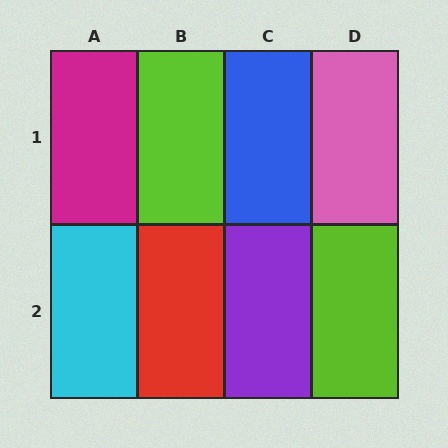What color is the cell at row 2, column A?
Cyan.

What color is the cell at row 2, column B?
Red.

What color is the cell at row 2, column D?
Lime.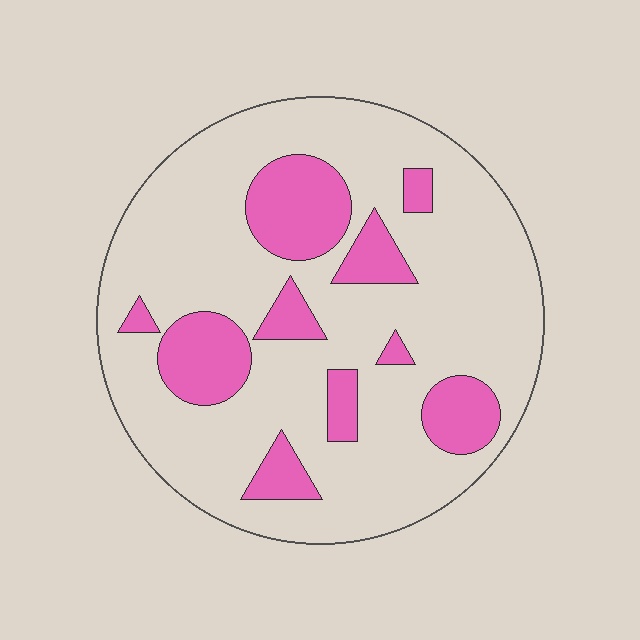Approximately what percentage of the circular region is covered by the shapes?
Approximately 20%.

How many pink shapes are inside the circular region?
10.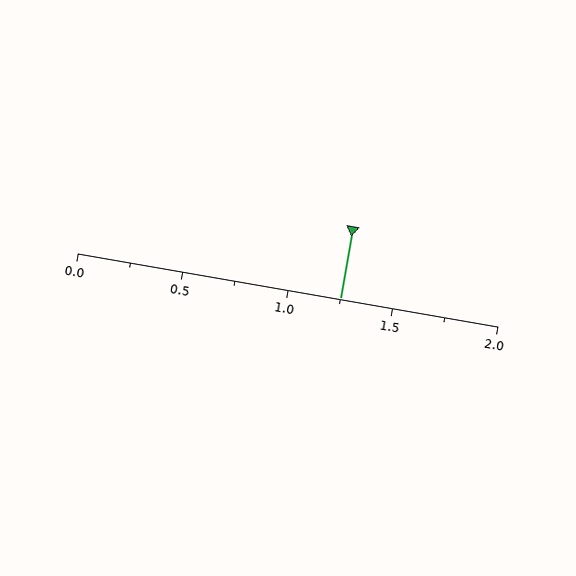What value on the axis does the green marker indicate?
The marker indicates approximately 1.25.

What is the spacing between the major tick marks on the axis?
The major ticks are spaced 0.5 apart.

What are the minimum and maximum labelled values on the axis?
The axis runs from 0.0 to 2.0.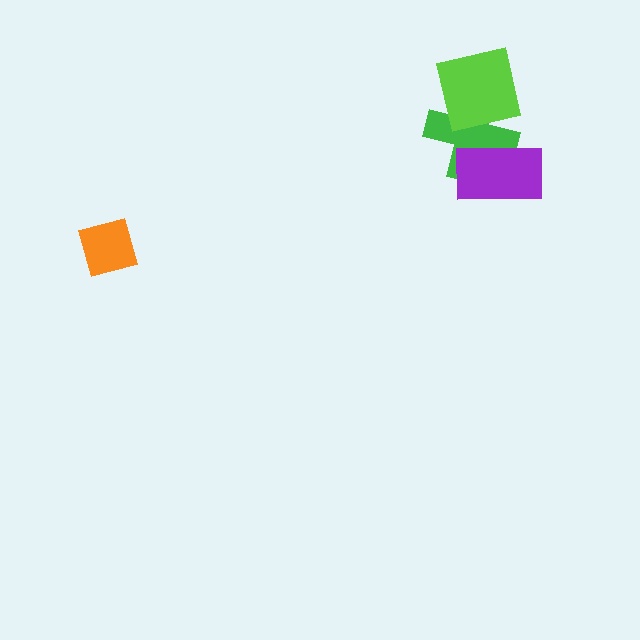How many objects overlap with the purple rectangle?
1 object overlaps with the purple rectangle.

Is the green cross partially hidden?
Yes, it is partially covered by another shape.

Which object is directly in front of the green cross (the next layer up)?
The lime square is directly in front of the green cross.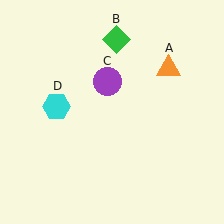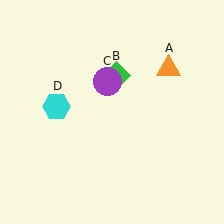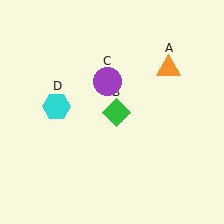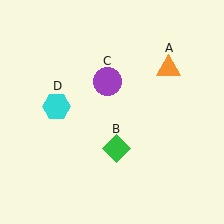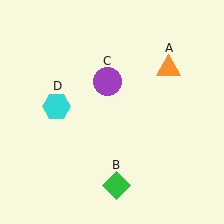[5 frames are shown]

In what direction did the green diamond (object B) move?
The green diamond (object B) moved down.